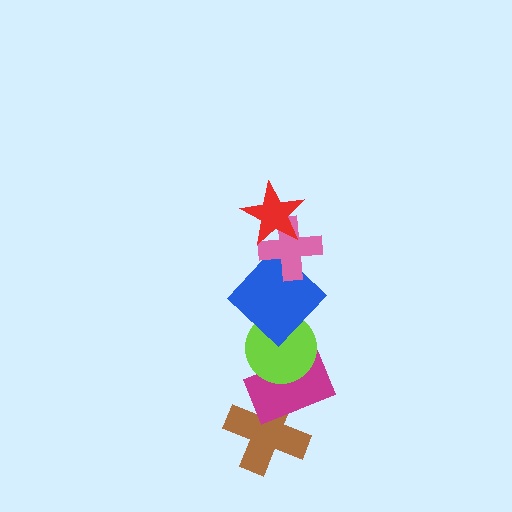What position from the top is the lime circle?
The lime circle is 4th from the top.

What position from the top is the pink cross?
The pink cross is 2nd from the top.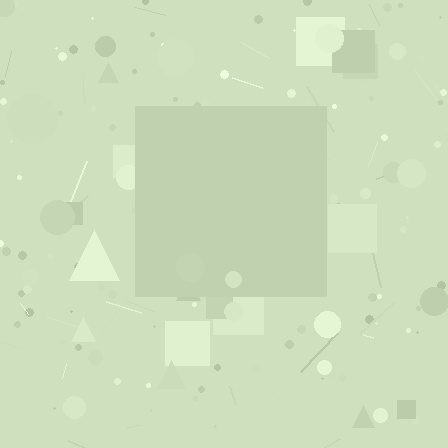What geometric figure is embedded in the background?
A square is embedded in the background.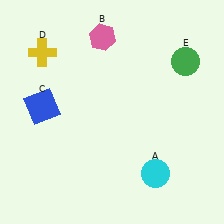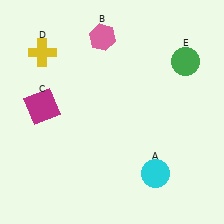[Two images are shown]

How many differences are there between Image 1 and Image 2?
There is 1 difference between the two images.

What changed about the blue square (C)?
In Image 1, C is blue. In Image 2, it changed to magenta.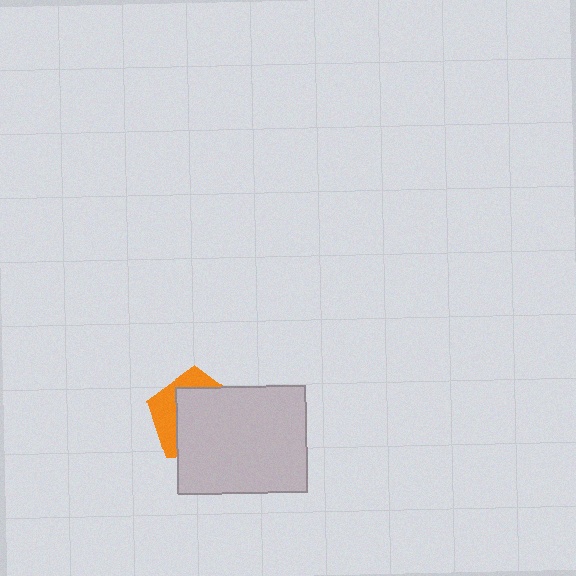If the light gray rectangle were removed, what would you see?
You would see the complete orange pentagon.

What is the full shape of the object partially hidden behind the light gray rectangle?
The partially hidden object is an orange pentagon.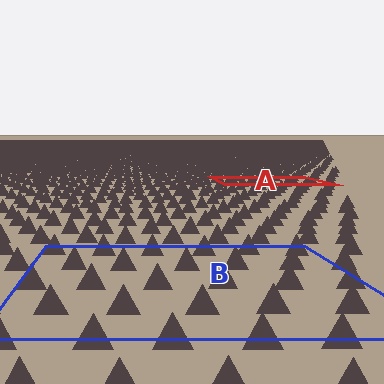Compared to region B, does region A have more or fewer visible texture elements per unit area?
Region A has more texture elements per unit area — they are packed more densely because it is farther away.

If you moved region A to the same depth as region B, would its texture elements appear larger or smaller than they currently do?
They would appear larger. At a closer depth, the same texture elements are projected at a bigger on-screen size.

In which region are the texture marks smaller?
The texture marks are smaller in region A, because it is farther away.